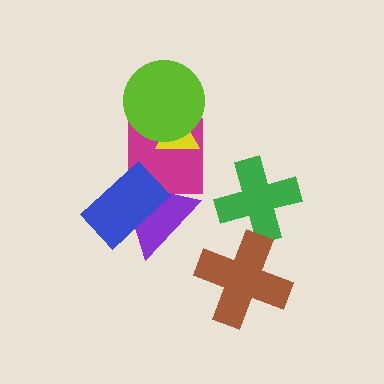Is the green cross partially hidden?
Yes, it is partially covered by another shape.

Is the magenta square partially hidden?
Yes, it is partially covered by another shape.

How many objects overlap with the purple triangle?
2 objects overlap with the purple triangle.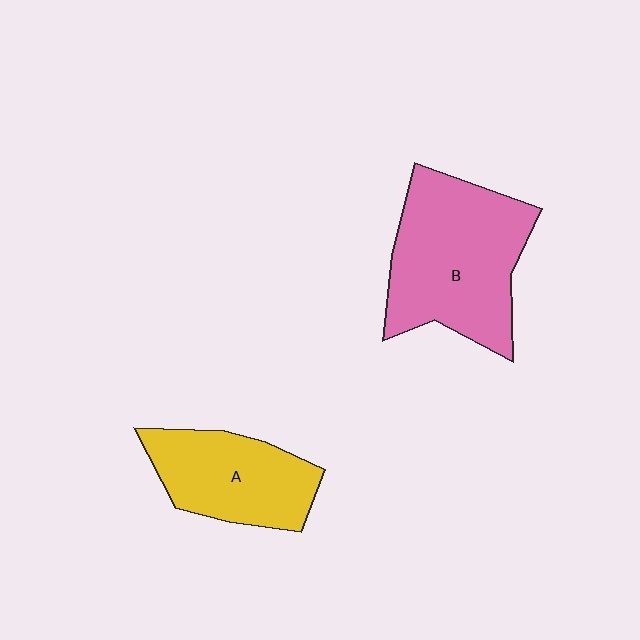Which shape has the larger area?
Shape B (pink).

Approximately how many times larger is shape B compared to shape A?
Approximately 1.5 times.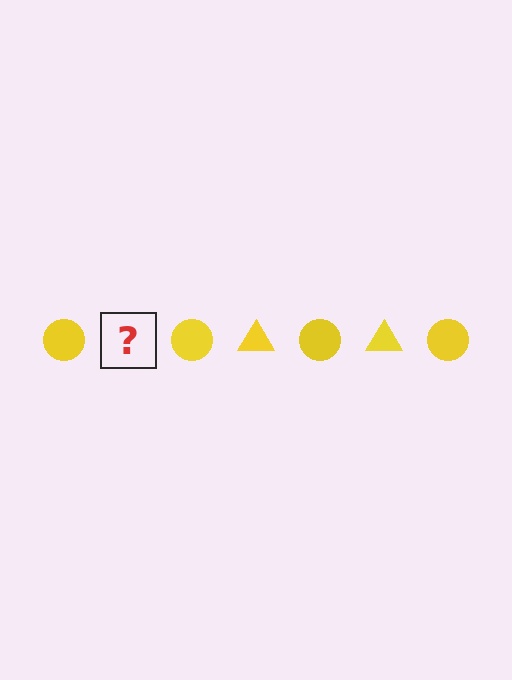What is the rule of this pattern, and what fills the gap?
The rule is that the pattern cycles through circle, triangle shapes in yellow. The gap should be filled with a yellow triangle.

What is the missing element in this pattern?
The missing element is a yellow triangle.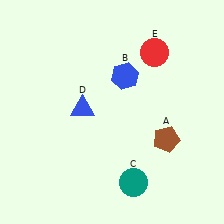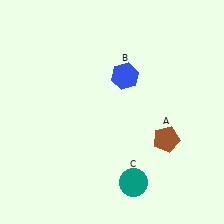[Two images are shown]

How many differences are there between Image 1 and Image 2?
There are 2 differences between the two images.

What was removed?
The red circle (E), the blue triangle (D) were removed in Image 2.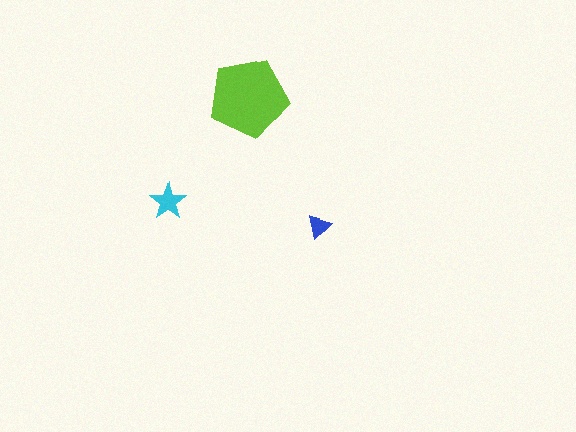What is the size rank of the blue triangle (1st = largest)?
3rd.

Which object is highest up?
The lime pentagon is topmost.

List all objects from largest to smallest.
The lime pentagon, the cyan star, the blue triangle.